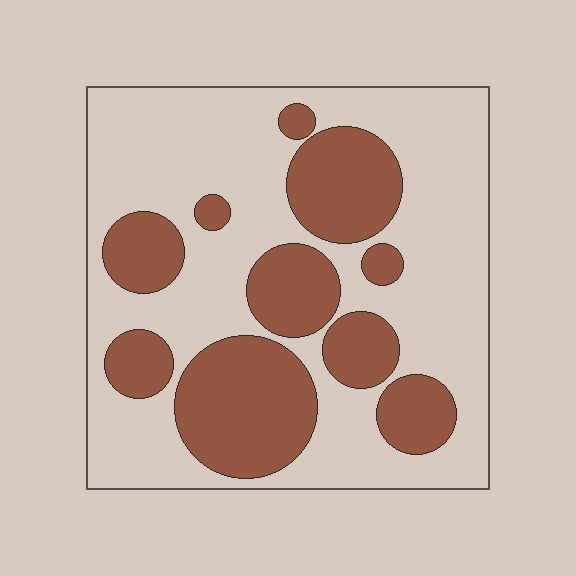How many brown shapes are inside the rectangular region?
10.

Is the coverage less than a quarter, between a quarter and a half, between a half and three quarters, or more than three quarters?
Between a quarter and a half.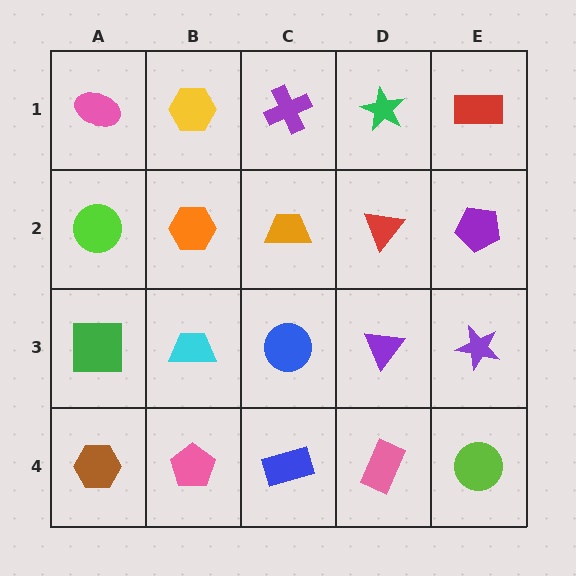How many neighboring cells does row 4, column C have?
3.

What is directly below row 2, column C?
A blue circle.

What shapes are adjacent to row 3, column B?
An orange hexagon (row 2, column B), a pink pentagon (row 4, column B), a green square (row 3, column A), a blue circle (row 3, column C).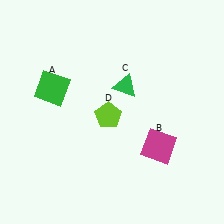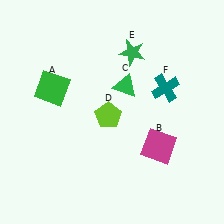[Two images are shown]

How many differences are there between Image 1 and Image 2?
There are 2 differences between the two images.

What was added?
A green star (E), a teal cross (F) were added in Image 2.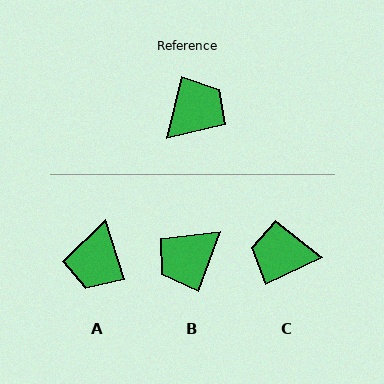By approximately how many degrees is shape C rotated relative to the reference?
Approximately 129 degrees counter-clockwise.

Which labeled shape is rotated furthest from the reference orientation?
B, about 173 degrees away.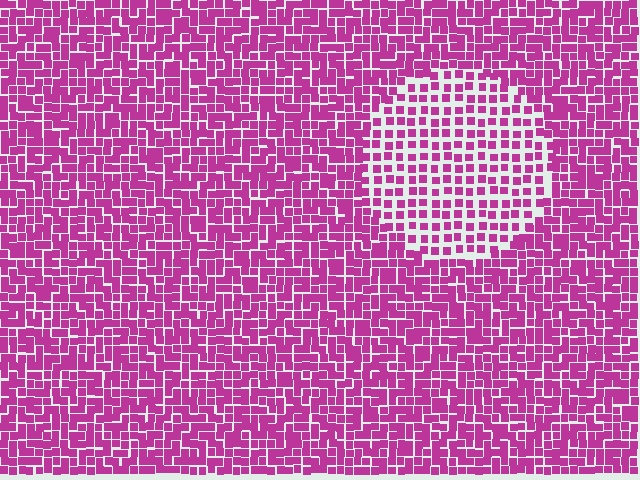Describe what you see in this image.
The image contains small magenta elements arranged at two different densities. A circle-shaped region is visible where the elements are less densely packed than the surrounding area.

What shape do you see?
I see a circle.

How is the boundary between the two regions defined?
The boundary is defined by a change in element density (approximately 1.8x ratio). All elements are the same color, size, and shape.